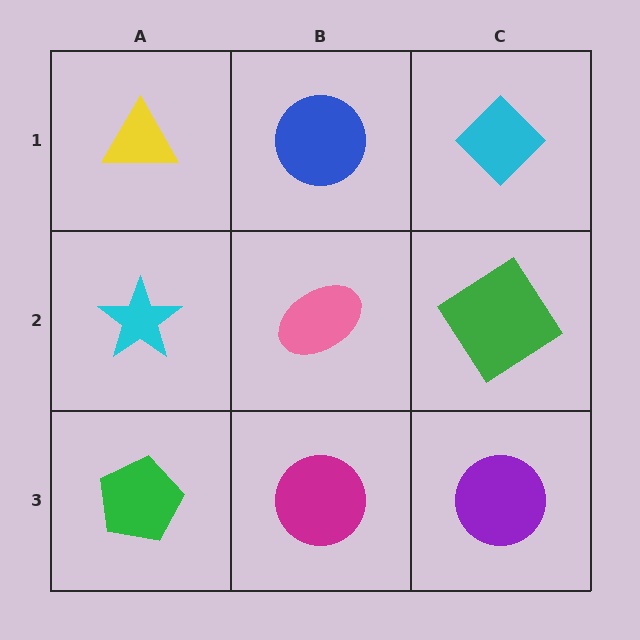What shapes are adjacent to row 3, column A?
A cyan star (row 2, column A), a magenta circle (row 3, column B).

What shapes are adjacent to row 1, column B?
A pink ellipse (row 2, column B), a yellow triangle (row 1, column A), a cyan diamond (row 1, column C).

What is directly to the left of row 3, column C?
A magenta circle.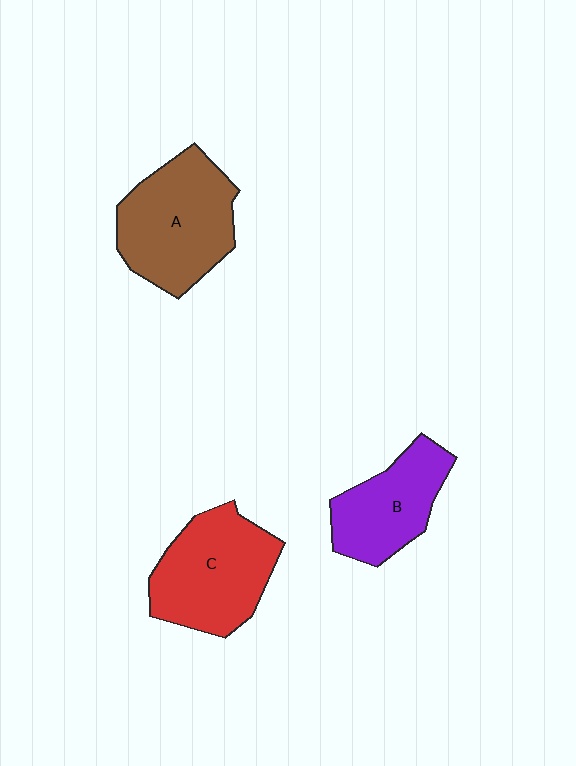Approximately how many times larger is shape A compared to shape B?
Approximately 1.4 times.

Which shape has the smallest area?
Shape B (purple).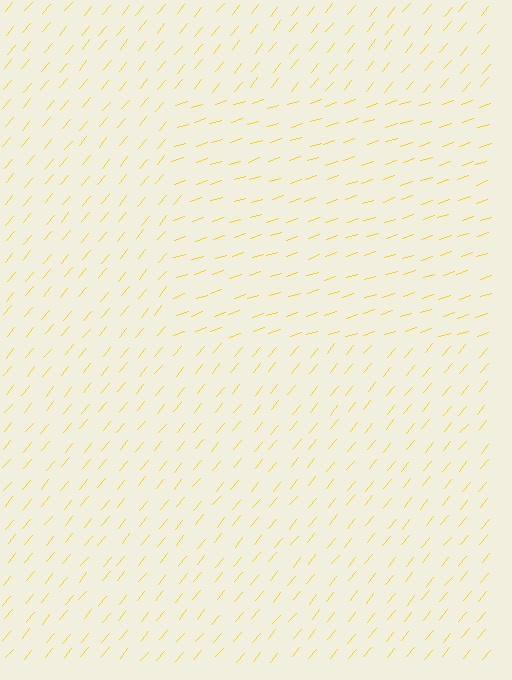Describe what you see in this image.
The image is filled with small yellow line segments. A rectangle region in the image has lines oriented differently from the surrounding lines, creating a visible texture boundary.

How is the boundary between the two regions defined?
The boundary is defined purely by a change in line orientation (approximately 32 degrees difference). All lines are the same color and thickness.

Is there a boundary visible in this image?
Yes, there is a texture boundary formed by a change in line orientation.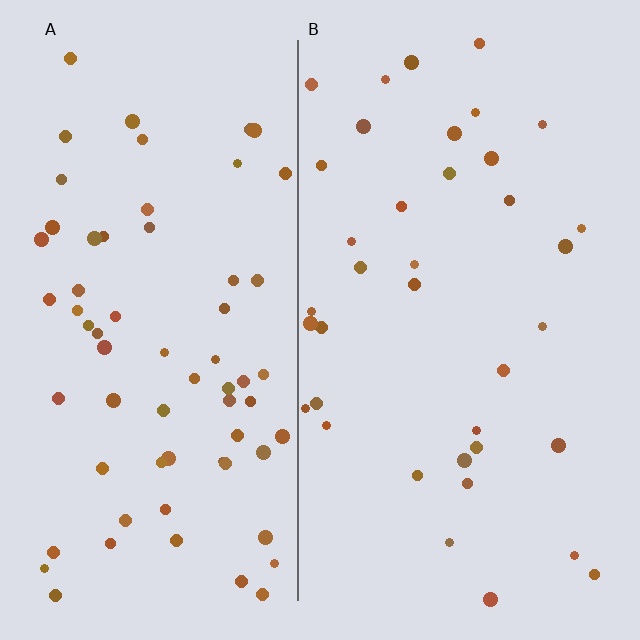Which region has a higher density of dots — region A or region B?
A (the left).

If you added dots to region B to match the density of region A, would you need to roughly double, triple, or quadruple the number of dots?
Approximately double.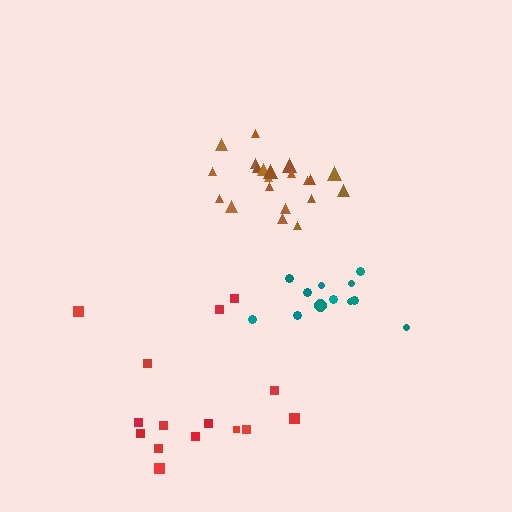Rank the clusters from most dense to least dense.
brown, teal, red.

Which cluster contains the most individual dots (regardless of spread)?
Brown (21).